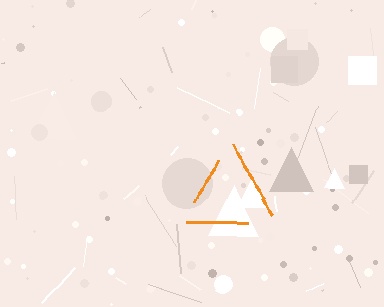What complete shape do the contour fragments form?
The contour fragments form a triangle.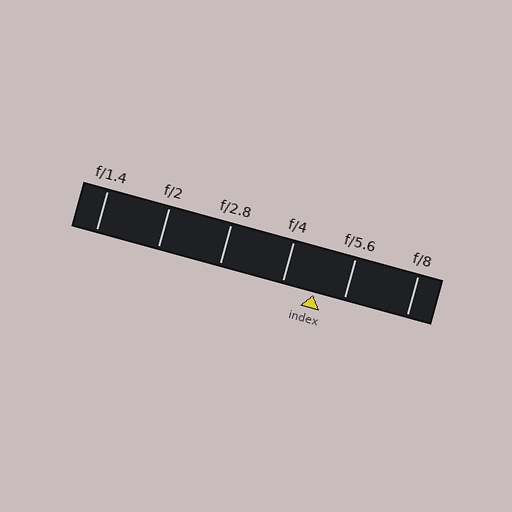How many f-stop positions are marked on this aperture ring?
There are 6 f-stop positions marked.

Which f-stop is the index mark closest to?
The index mark is closest to f/5.6.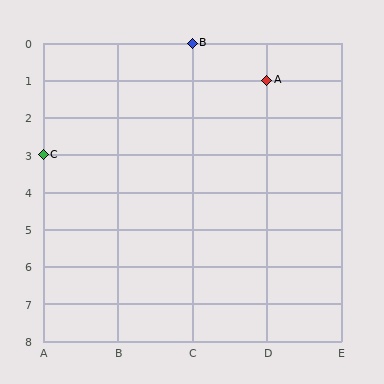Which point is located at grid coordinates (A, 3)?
Point C is at (A, 3).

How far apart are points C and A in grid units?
Points C and A are 3 columns and 2 rows apart (about 3.6 grid units diagonally).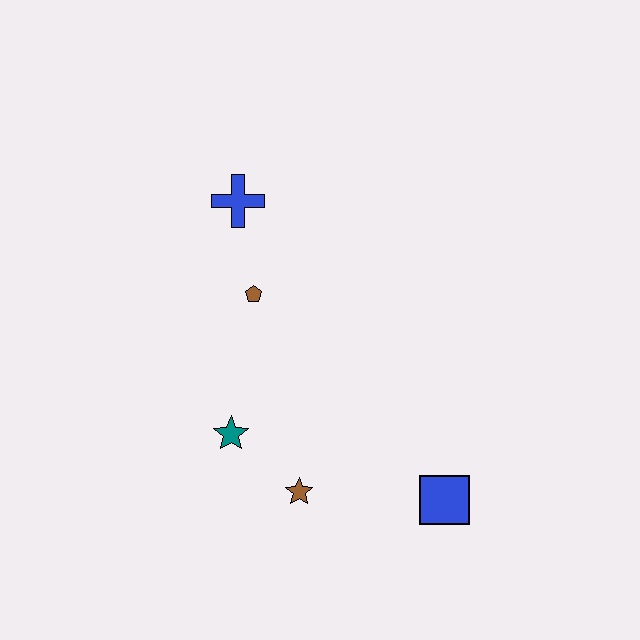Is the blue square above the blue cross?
No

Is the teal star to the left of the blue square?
Yes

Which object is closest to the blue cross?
The brown pentagon is closest to the blue cross.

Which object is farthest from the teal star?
The blue cross is farthest from the teal star.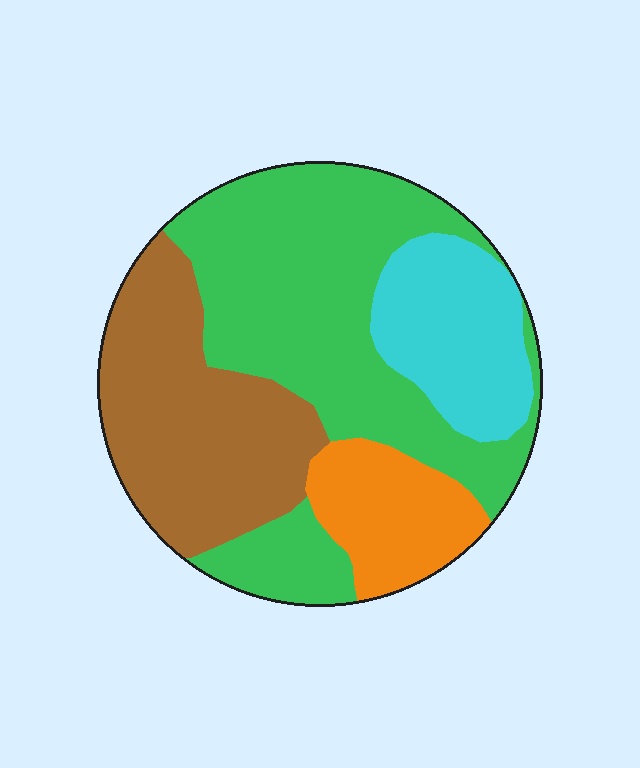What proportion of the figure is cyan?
Cyan takes up less than a quarter of the figure.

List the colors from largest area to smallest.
From largest to smallest: green, brown, cyan, orange.